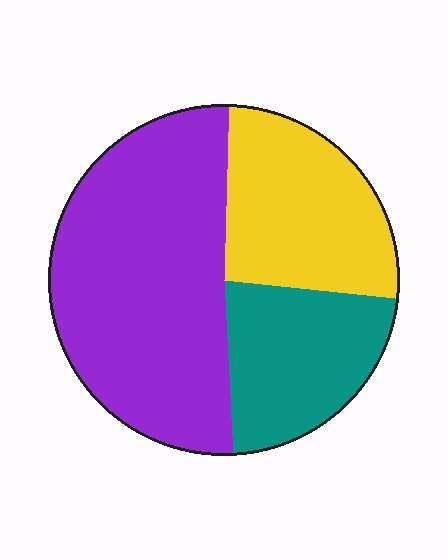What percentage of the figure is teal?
Teal takes up less than a quarter of the figure.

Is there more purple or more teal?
Purple.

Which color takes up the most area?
Purple, at roughly 50%.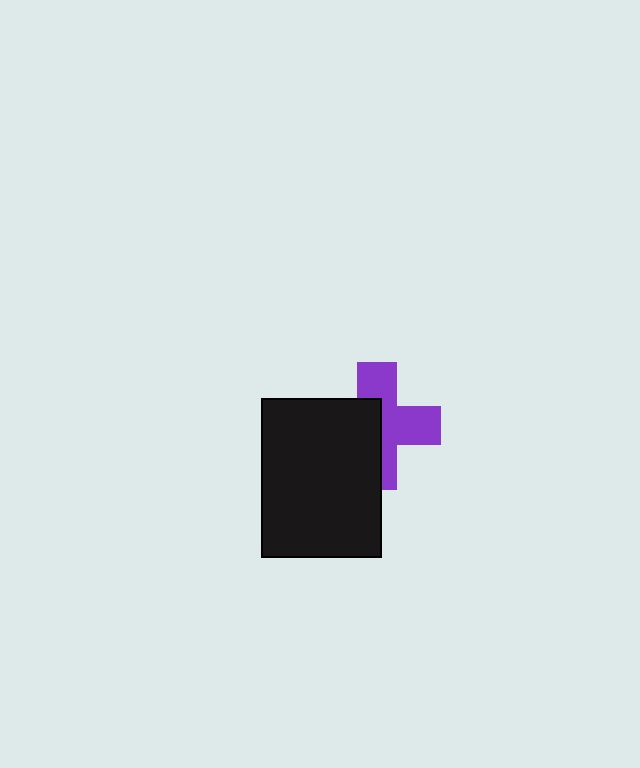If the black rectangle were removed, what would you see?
You would see the complete purple cross.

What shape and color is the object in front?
The object in front is a black rectangle.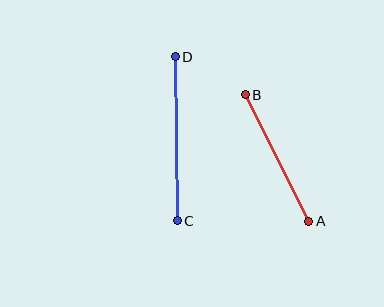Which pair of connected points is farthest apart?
Points C and D are farthest apart.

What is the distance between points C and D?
The distance is approximately 164 pixels.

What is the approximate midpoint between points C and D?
The midpoint is at approximately (176, 139) pixels.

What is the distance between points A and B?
The distance is approximately 141 pixels.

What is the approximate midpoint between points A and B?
The midpoint is at approximately (277, 158) pixels.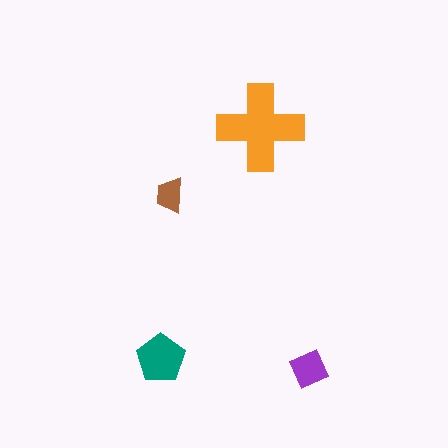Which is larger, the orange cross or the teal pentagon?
The orange cross.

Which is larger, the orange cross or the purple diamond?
The orange cross.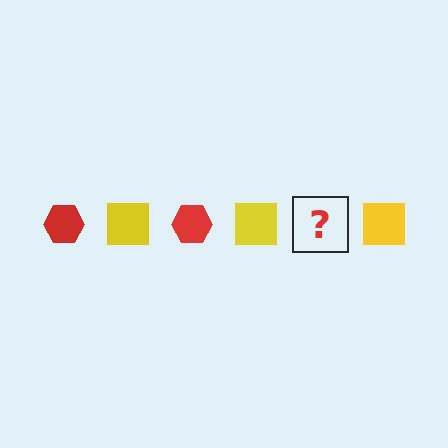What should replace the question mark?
The question mark should be replaced with a red hexagon.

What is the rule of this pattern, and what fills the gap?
The rule is that the pattern alternates between red hexagon and yellow square. The gap should be filled with a red hexagon.